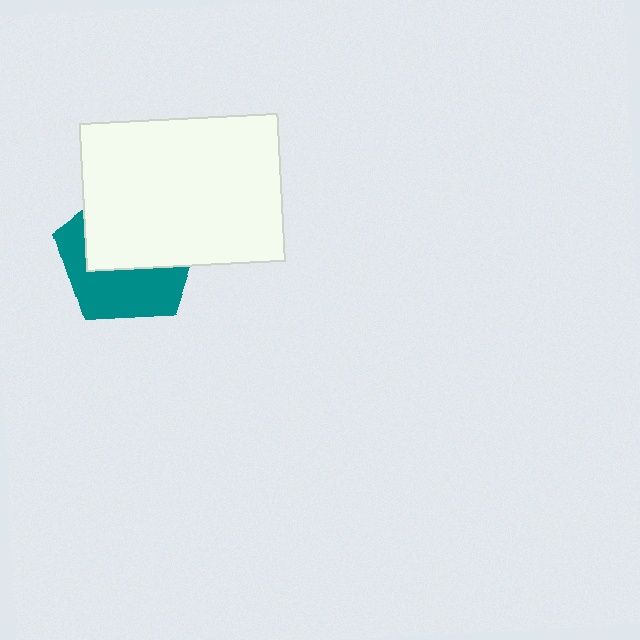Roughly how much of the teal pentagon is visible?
About half of it is visible (roughly 45%).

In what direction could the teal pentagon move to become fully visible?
The teal pentagon could move down. That would shift it out from behind the white rectangle entirely.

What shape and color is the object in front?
The object in front is a white rectangle.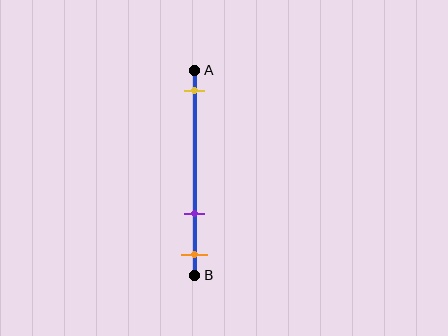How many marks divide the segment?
There are 3 marks dividing the segment.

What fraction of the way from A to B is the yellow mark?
The yellow mark is approximately 10% (0.1) of the way from A to B.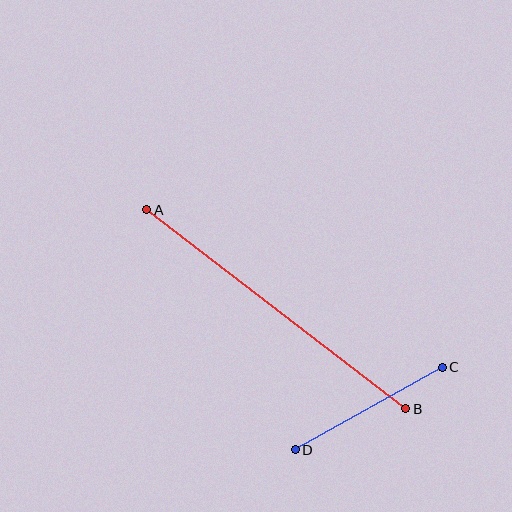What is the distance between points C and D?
The distance is approximately 169 pixels.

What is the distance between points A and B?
The distance is approximately 326 pixels.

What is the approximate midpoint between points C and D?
The midpoint is at approximately (369, 408) pixels.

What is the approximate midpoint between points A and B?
The midpoint is at approximately (276, 309) pixels.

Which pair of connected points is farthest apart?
Points A and B are farthest apart.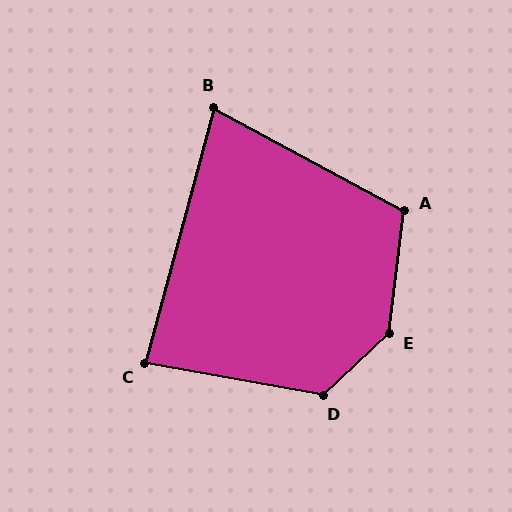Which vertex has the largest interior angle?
E, at approximately 139 degrees.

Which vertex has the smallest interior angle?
B, at approximately 77 degrees.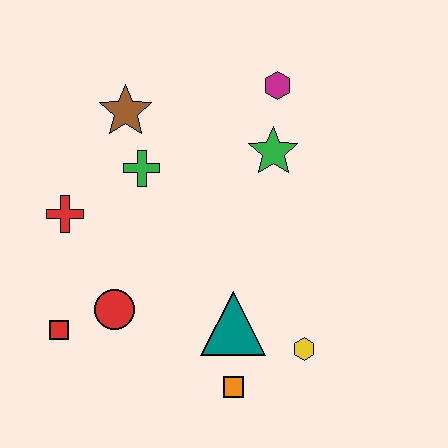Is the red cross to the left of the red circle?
Yes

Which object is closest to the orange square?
The teal triangle is closest to the orange square.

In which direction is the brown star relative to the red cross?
The brown star is above the red cross.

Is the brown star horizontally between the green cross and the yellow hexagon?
No